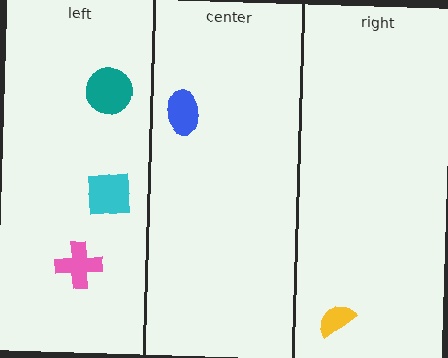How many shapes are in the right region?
1.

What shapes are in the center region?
The blue ellipse.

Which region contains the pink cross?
The left region.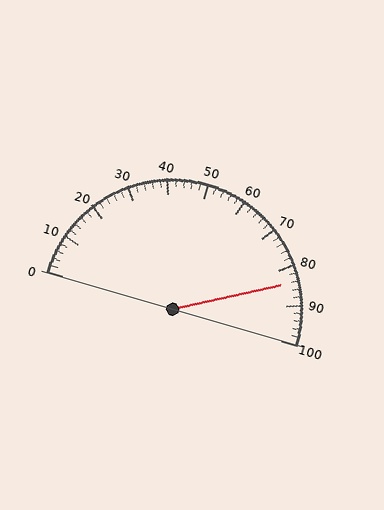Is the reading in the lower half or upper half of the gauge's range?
The reading is in the upper half of the range (0 to 100).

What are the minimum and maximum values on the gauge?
The gauge ranges from 0 to 100.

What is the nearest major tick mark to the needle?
The nearest major tick mark is 80.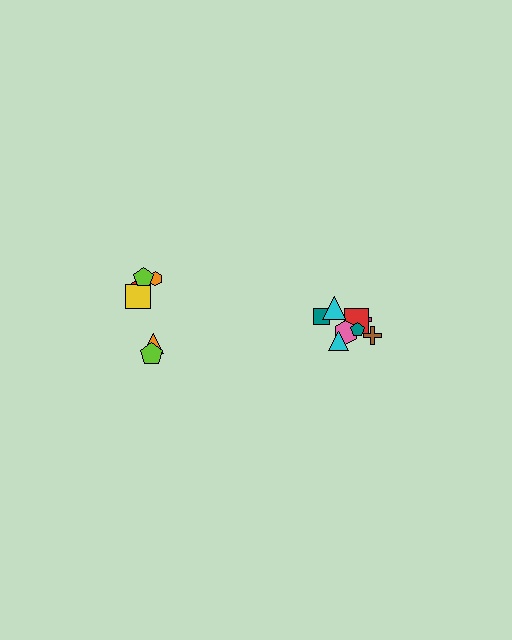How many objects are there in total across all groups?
There are 14 objects.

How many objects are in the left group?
There are 6 objects.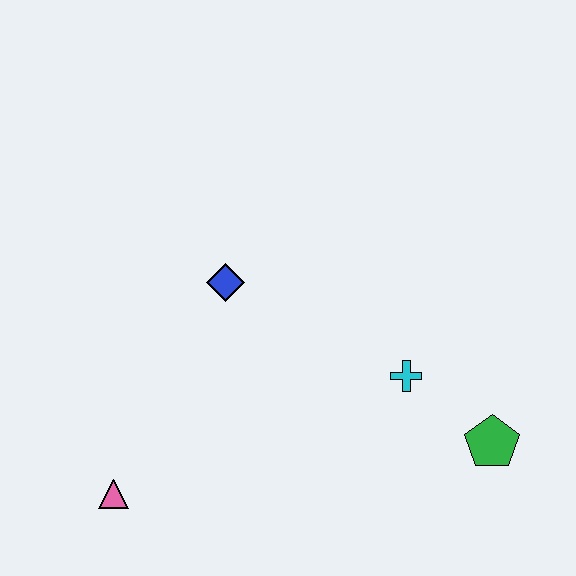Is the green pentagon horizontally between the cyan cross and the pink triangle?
No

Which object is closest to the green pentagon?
The cyan cross is closest to the green pentagon.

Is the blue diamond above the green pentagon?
Yes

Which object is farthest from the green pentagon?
The pink triangle is farthest from the green pentagon.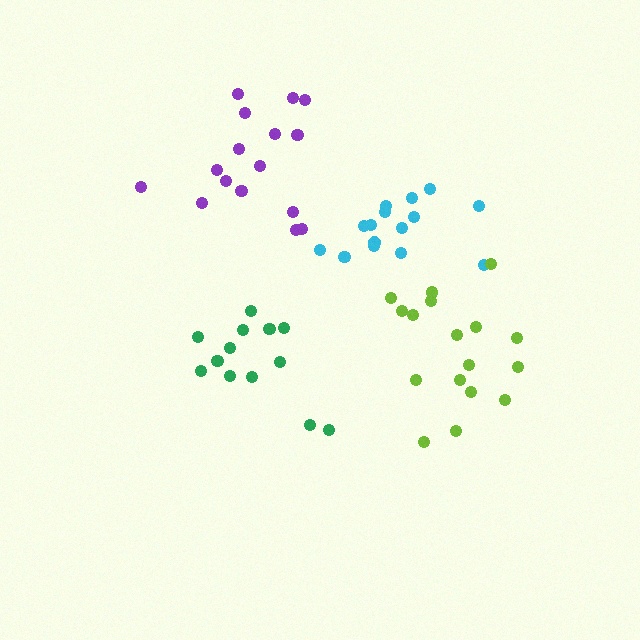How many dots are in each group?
Group 1: 15 dots, Group 2: 18 dots, Group 3: 13 dots, Group 4: 16 dots (62 total).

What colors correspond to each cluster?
The clusters are colored: cyan, lime, green, purple.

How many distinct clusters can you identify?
There are 4 distinct clusters.